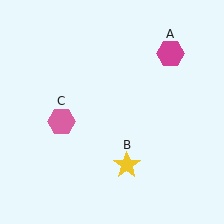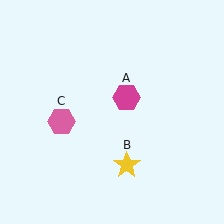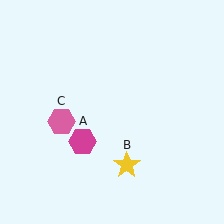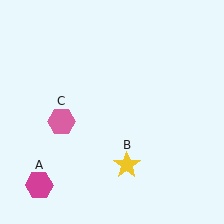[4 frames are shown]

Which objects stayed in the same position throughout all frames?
Yellow star (object B) and pink hexagon (object C) remained stationary.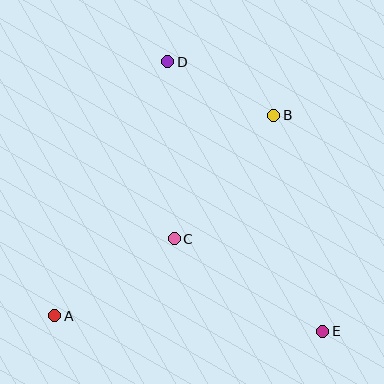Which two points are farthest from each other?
Points D and E are farthest from each other.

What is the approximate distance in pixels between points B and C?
The distance between B and C is approximately 158 pixels.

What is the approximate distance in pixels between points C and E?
The distance between C and E is approximately 175 pixels.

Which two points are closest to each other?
Points B and D are closest to each other.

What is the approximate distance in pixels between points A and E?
The distance between A and E is approximately 269 pixels.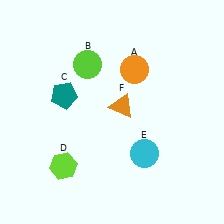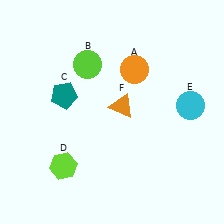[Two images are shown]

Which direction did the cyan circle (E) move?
The cyan circle (E) moved up.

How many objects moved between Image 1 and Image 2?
1 object moved between the two images.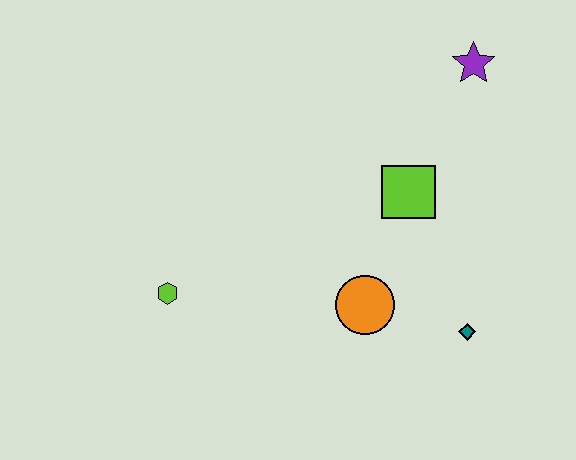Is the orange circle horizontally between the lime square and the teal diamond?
No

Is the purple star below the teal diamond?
No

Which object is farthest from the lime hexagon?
The purple star is farthest from the lime hexagon.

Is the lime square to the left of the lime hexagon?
No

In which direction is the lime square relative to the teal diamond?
The lime square is above the teal diamond.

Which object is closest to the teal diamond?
The orange circle is closest to the teal diamond.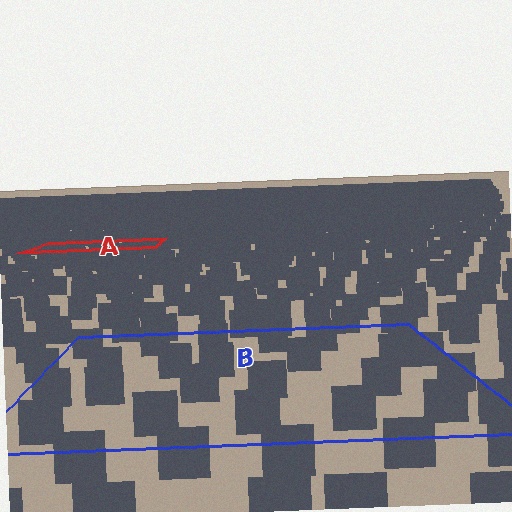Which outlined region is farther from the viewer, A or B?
Region A is farther from the viewer — the texture elements inside it appear smaller and more densely packed.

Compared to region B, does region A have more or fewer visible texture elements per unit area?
Region A has more texture elements per unit area — they are packed more densely because it is farther away.